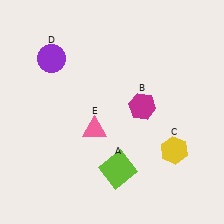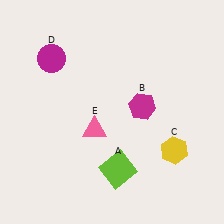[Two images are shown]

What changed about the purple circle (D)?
In Image 1, D is purple. In Image 2, it changed to magenta.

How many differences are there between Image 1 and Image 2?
There is 1 difference between the two images.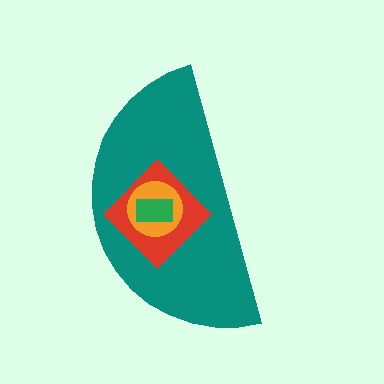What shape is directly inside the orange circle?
The green rectangle.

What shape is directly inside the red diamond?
The orange circle.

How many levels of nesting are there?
4.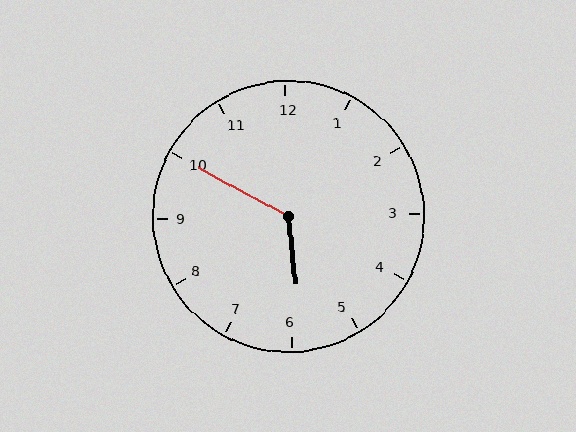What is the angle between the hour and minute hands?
Approximately 125 degrees.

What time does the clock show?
5:50.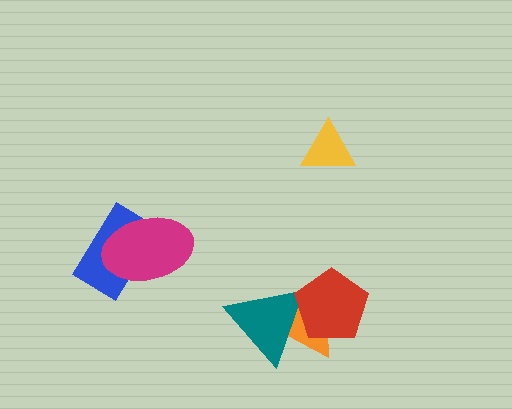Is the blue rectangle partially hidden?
Yes, it is partially covered by another shape.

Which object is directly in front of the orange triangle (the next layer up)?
The teal triangle is directly in front of the orange triangle.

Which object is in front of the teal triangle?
The red pentagon is in front of the teal triangle.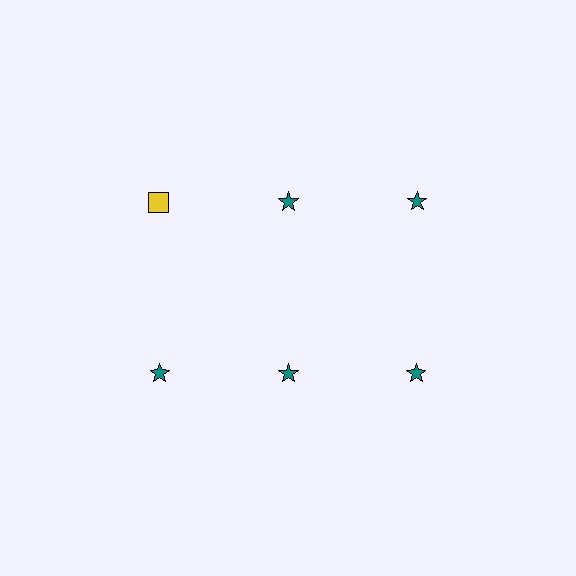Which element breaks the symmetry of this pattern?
The yellow square in the top row, leftmost column breaks the symmetry. All other shapes are teal stars.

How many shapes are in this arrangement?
There are 6 shapes arranged in a grid pattern.